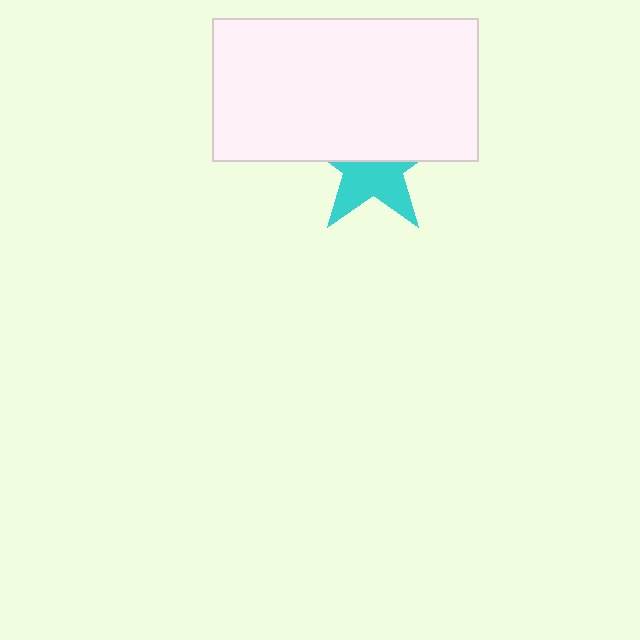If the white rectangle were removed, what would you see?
You would see the complete cyan star.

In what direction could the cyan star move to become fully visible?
The cyan star could move down. That would shift it out from behind the white rectangle entirely.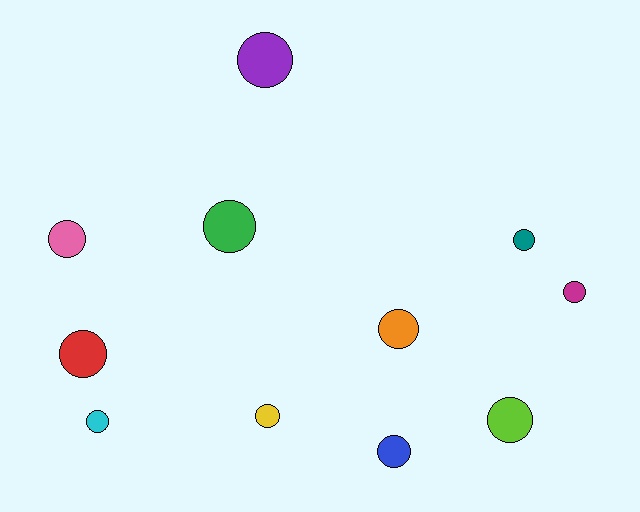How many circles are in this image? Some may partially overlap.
There are 11 circles.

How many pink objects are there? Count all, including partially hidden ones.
There is 1 pink object.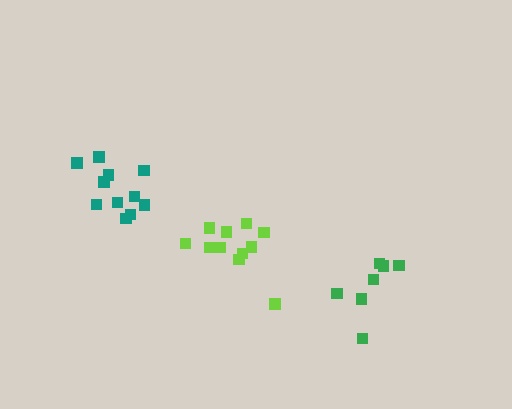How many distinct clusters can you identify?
There are 3 distinct clusters.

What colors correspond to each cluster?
The clusters are colored: teal, green, lime.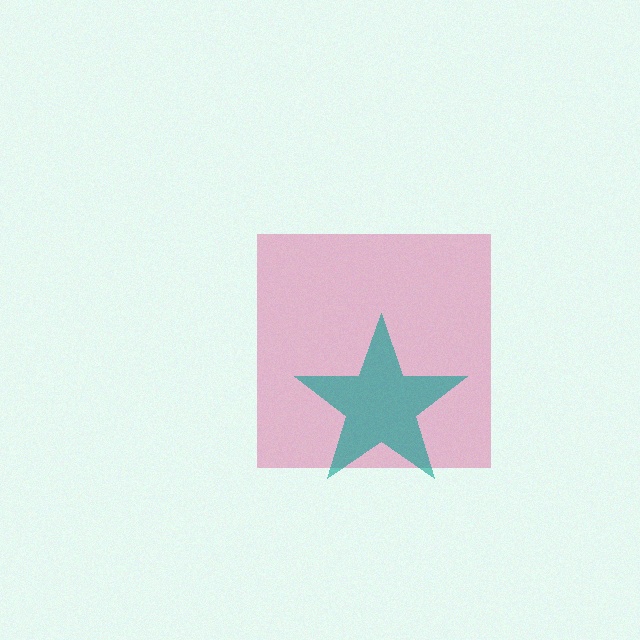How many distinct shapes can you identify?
There are 2 distinct shapes: a pink square, a teal star.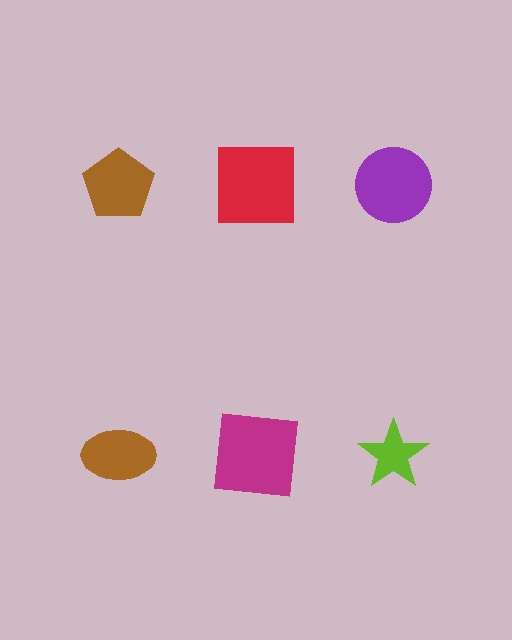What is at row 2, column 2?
A magenta square.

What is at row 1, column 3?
A purple circle.